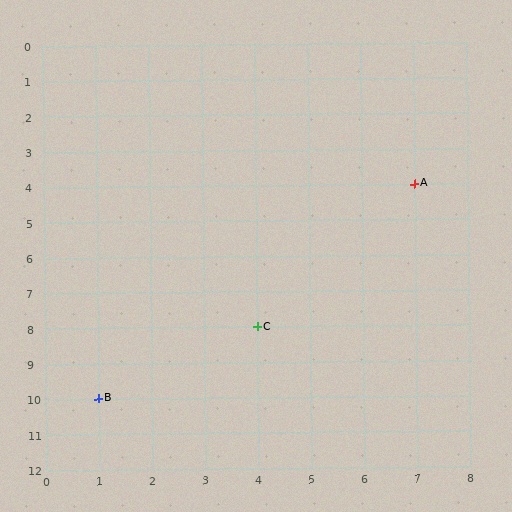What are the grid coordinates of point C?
Point C is at grid coordinates (4, 8).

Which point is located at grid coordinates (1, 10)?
Point B is at (1, 10).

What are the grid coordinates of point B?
Point B is at grid coordinates (1, 10).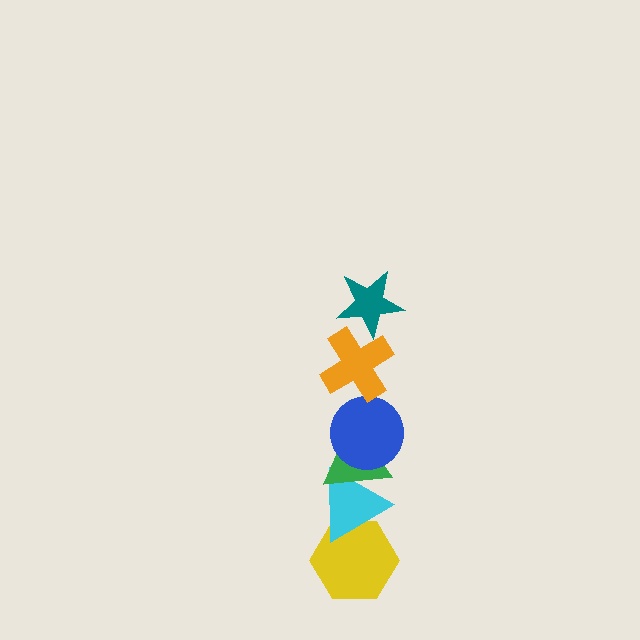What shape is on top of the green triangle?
The blue circle is on top of the green triangle.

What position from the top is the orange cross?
The orange cross is 2nd from the top.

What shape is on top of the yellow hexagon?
The cyan triangle is on top of the yellow hexagon.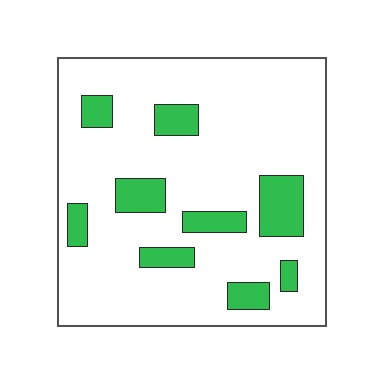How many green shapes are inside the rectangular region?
9.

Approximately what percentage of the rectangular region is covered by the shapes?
Approximately 15%.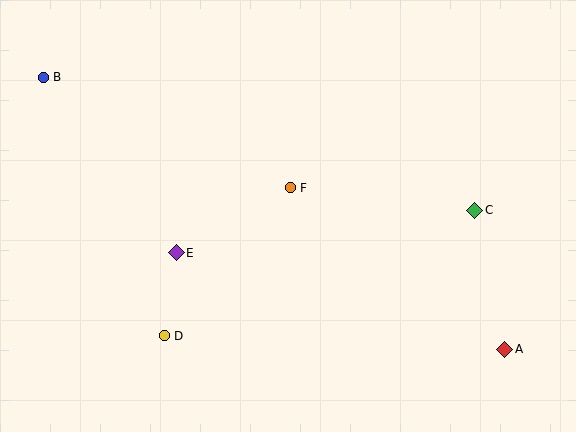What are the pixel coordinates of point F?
Point F is at (290, 188).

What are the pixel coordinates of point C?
Point C is at (475, 210).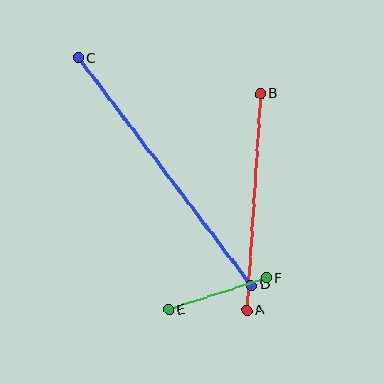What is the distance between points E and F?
The distance is approximately 103 pixels.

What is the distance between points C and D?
The distance is approximately 286 pixels.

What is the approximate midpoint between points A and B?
The midpoint is at approximately (254, 202) pixels.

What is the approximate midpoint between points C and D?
The midpoint is at approximately (165, 172) pixels.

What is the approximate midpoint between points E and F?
The midpoint is at approximately (218, 294) pixels.